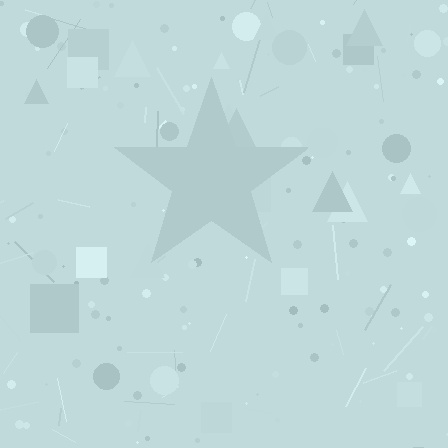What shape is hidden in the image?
A star is hidden in the image.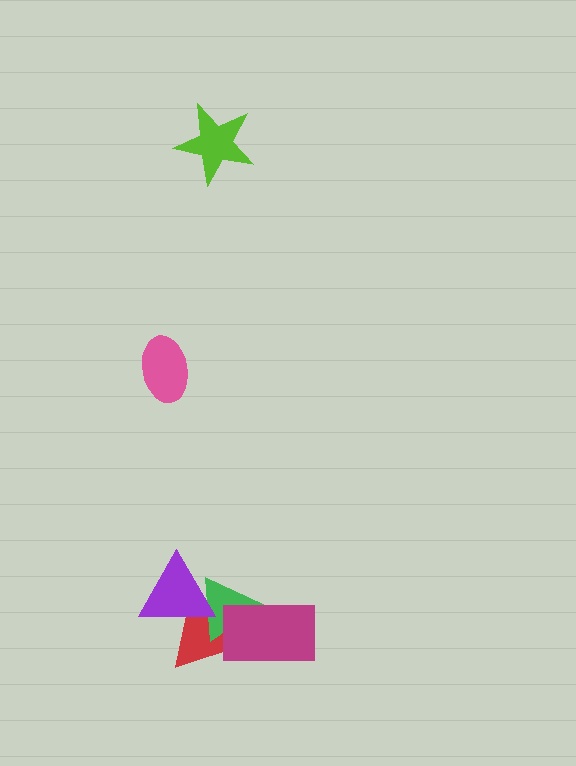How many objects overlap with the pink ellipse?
0 objects overlap with the pink ellipse.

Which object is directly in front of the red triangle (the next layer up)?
The green triangle is directly in front of the red triangle.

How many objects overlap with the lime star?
0 objects overlap with the lime star.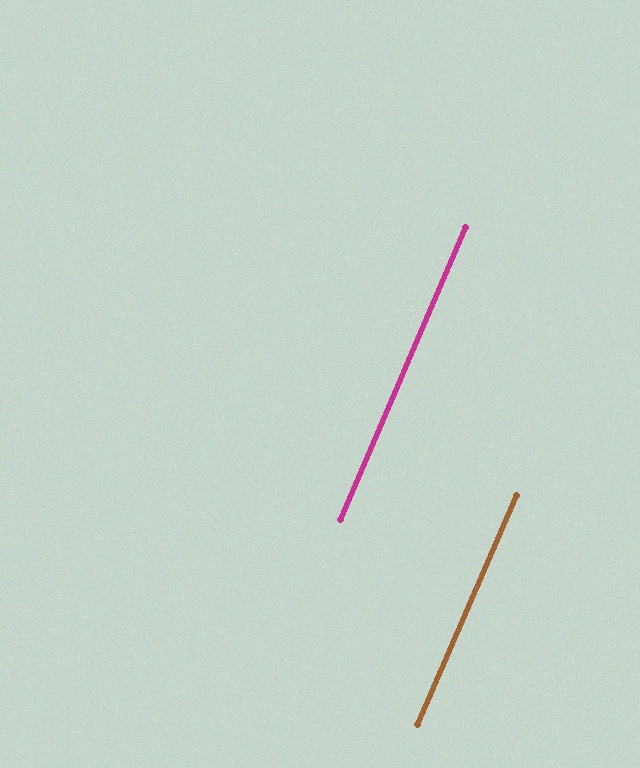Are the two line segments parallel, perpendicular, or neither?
Parallel — their directions differ by only 0.3°.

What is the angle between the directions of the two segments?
Approximately 0 degrees.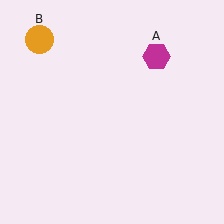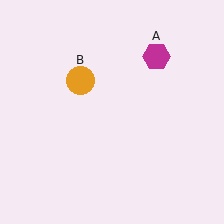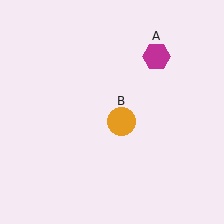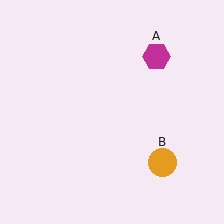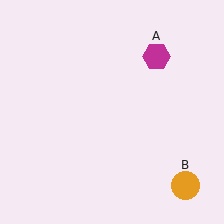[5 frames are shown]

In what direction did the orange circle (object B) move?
The orange circle (object B) moved down and to the right.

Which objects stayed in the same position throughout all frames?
Magenta hexagon (object A) remained stationary.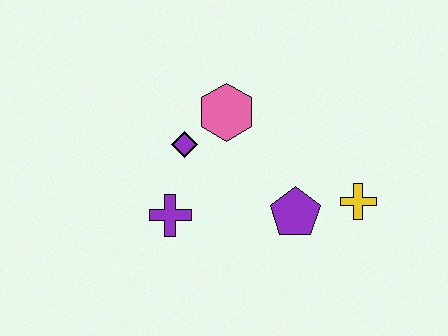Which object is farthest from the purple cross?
The yellow cross is farthest from the purple cross.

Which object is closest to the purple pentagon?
The yellow cross is closest to the purple pentagon.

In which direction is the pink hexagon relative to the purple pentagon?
The pink hexagon is above the purple pentagon.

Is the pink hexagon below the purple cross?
No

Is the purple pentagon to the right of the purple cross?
Yes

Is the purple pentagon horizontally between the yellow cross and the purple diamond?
Yes